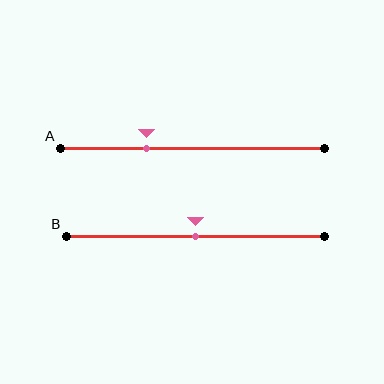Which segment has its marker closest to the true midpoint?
Segment B has its marker closest to the true midpoint.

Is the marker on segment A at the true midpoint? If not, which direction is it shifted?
No, the marker on segment A is shifted to the left by about 17% of the segment length.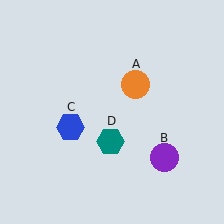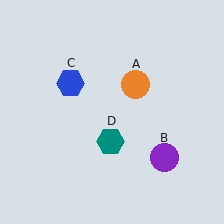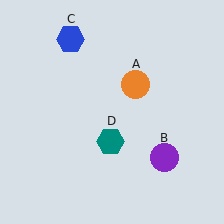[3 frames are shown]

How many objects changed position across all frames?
1 object changed position: blue hexagon (object C).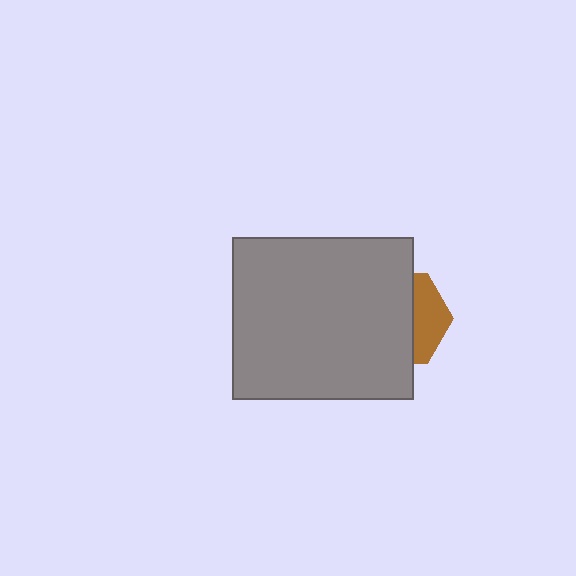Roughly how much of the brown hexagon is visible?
A small part of it is visible (roughly 35%).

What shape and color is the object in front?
The object in front is a gray rectangle.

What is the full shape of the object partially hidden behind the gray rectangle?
The partially hidden object is a brown hexagon.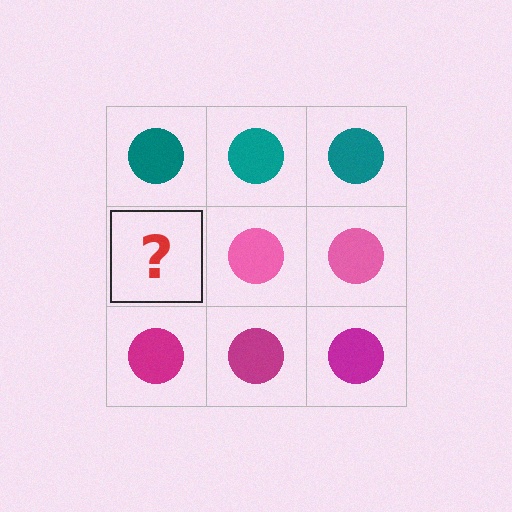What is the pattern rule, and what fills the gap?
The rule is that each row has a consistent color. The gap should be filled with a pink circle.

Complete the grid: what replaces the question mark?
The question mark should be replaced with a pink circle.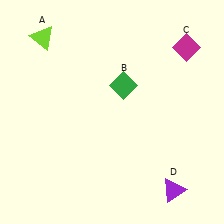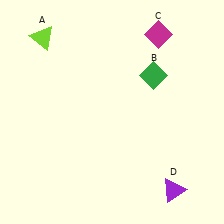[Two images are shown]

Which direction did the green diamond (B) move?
The green diamond (B) moved right.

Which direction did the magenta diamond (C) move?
The magenta diamond (C) moved left.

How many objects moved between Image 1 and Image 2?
2 objects moved between the two images.